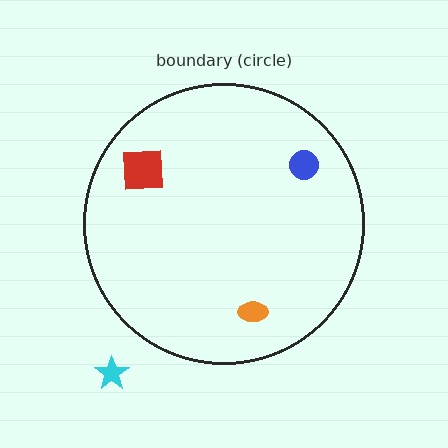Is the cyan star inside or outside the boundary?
Outside.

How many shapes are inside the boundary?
3 inside, 1 outside.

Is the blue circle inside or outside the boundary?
Inside.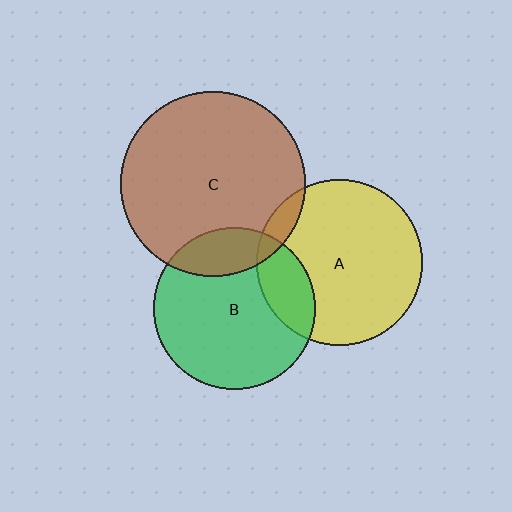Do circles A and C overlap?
Yes.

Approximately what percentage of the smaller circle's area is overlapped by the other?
Approximately 10%.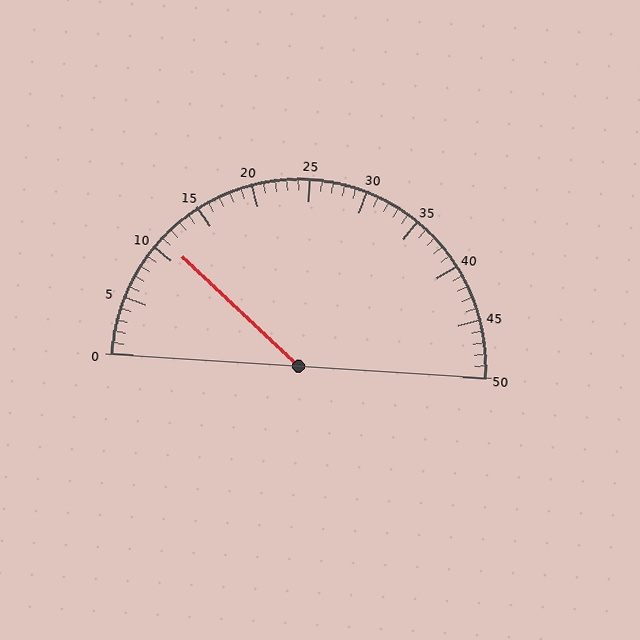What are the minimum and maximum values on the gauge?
The gauge ranges from 0 to 50.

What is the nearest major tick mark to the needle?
The nearest major tick mark is 10.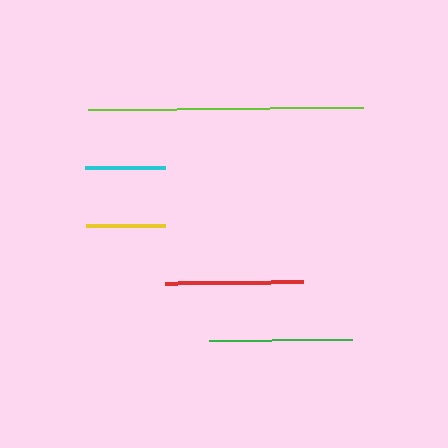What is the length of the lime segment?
The lime segment is approximately 275 pixels long.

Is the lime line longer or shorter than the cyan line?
The lime line is longer than the cyan line.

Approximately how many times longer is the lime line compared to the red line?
The lime line is approximately 2.0 times the length of the red line.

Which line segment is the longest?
The lime line is the longest at approximately 275 pixels.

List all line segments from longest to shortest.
From longest to shortest: lime, green, red, cyan, yellow.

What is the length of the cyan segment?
The cyan segment is approximately 80 pixels long.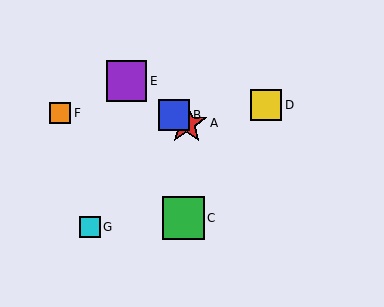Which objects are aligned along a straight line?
Objects A, B, E are aligned along a straight line.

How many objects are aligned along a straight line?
3 objects (A, B, E) are aligned along a straight line.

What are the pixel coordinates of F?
Object F is at (60, 113).